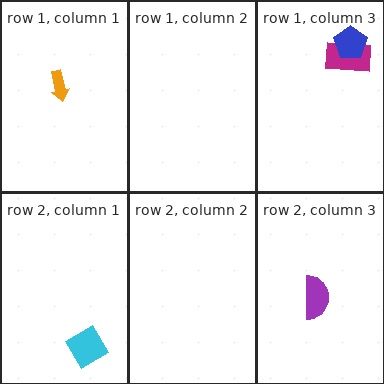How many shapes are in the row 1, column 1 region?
1.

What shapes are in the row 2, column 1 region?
The cyan diamond.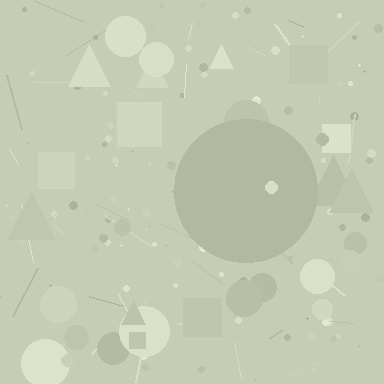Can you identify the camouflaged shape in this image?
The camouflaged shape is a circle.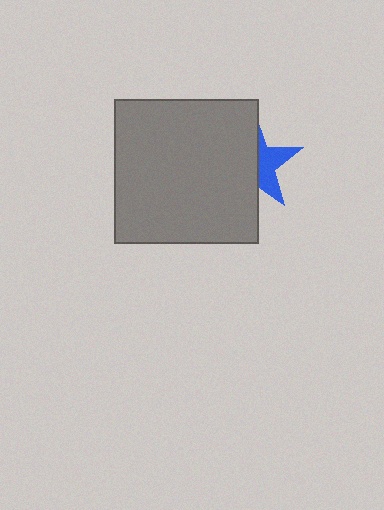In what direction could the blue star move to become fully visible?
The blue star could move right. That would shift it out from behind the gray square entirely.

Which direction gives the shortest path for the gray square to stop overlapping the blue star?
Moving left gives the shortest separation.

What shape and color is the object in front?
The object in front is a gray square.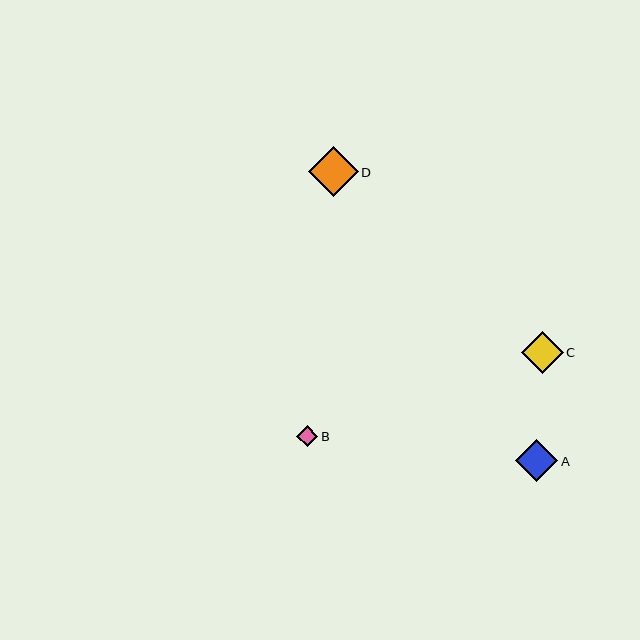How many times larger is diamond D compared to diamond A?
Diamond D is approximately 1.2 times the size of diamond A.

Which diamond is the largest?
Diamond D is the largest with a size of approximately 50 pixels.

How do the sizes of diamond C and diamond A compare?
Diamond C and diamond A are approximately the same size.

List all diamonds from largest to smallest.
From largest to smallest: D, C, A, B.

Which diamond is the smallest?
Diamond B is the smallest with a size of approximately 21 pixels.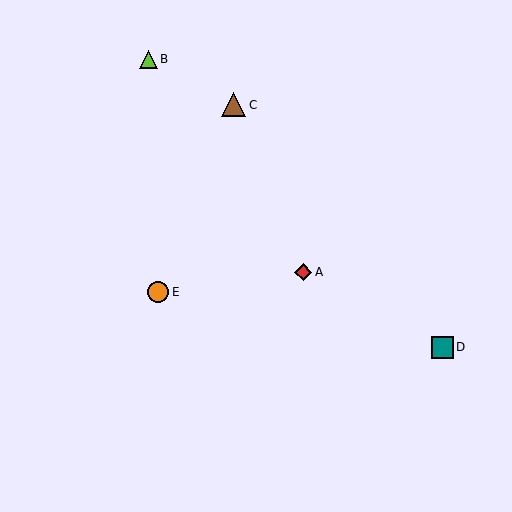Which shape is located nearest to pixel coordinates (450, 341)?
The teal square (labeled D) at (442, 347) is nearest to that location.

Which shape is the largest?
The brown triangle (labeled C) is the largest.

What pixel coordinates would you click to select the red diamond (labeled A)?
Click at (303, 272) to select the red diamond A.